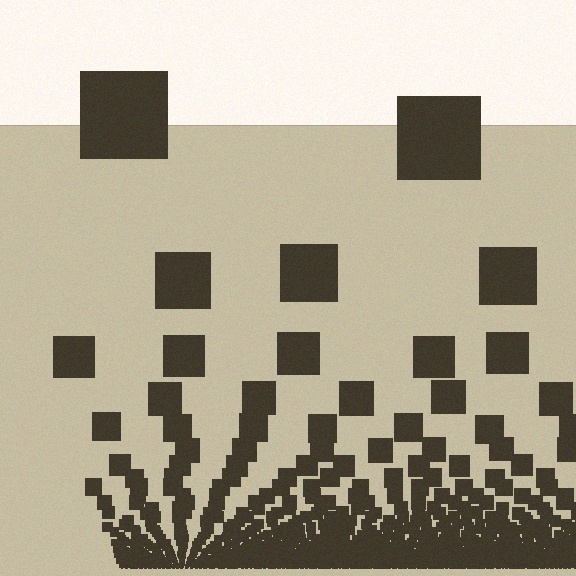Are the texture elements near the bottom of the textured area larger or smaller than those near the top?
Smaller. The gradient is inverted — elements near the bottom are smaller and denser.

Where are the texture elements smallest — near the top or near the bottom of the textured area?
Near the bottom.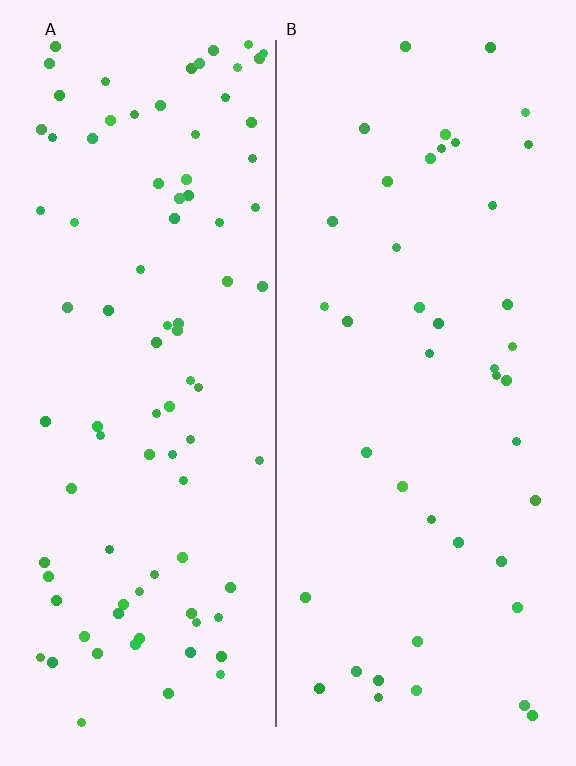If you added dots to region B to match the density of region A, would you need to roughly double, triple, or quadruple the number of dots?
Approximately double.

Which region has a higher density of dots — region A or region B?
A (the left).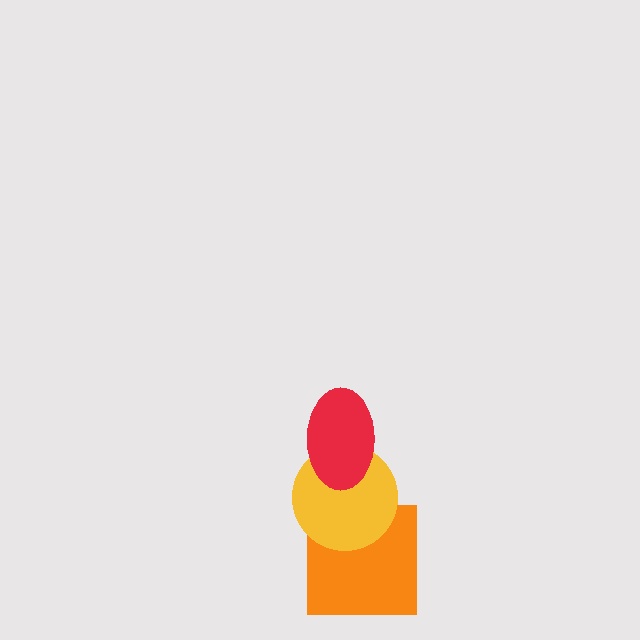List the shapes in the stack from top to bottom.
From top to bottom: the red ellipse, the yellow circle, the orange square.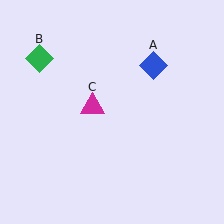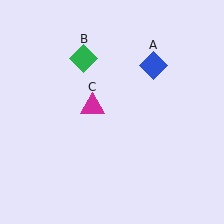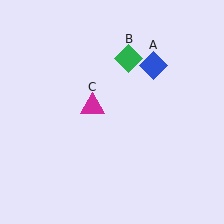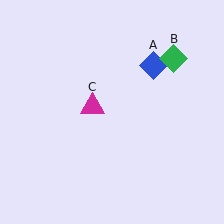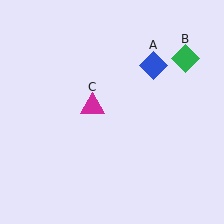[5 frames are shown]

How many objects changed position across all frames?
1 object changed position: green diamond (object B).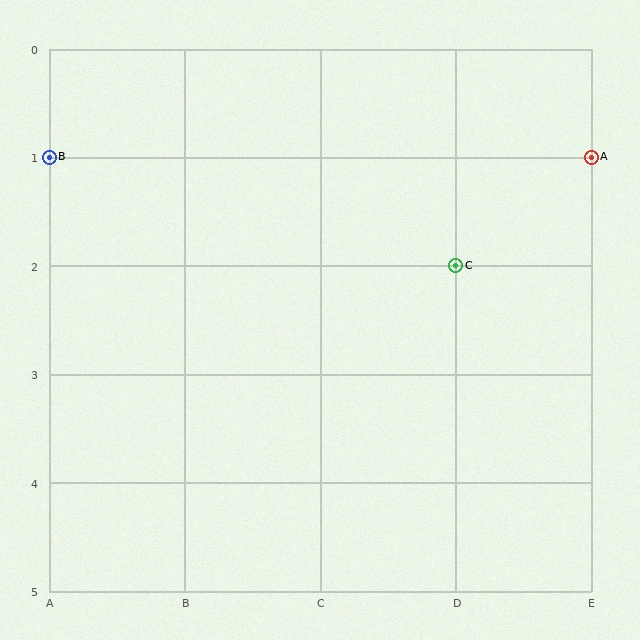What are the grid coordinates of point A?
Point A is at grid coordinates (E, 1).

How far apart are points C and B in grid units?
Points C and B are 3 columns and 1 row apart (about 3.2 grid units diagonally).